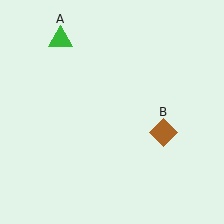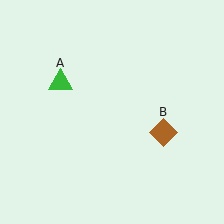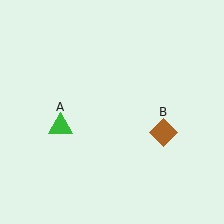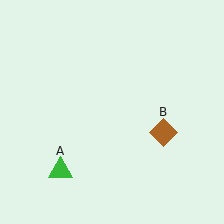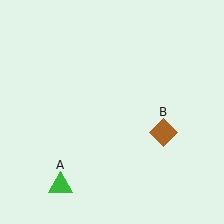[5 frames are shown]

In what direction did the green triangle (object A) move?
The green triangle (object A) moved down.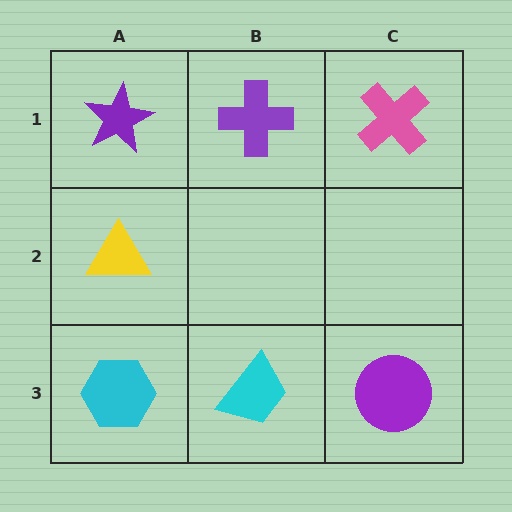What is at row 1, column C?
A pink cross.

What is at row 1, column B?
A purple cross.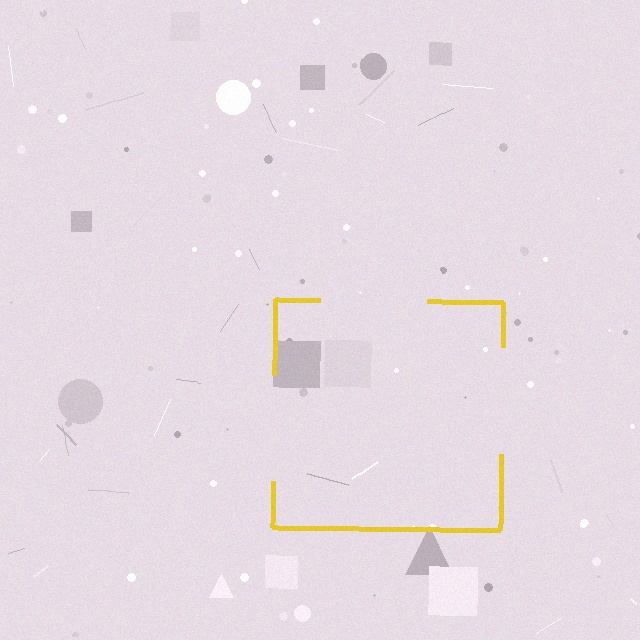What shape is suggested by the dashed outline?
The dashed outline suggests a square.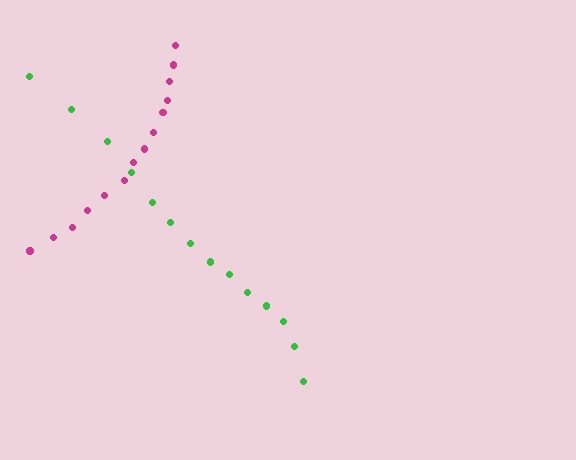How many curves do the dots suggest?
There are 2 distinct paths.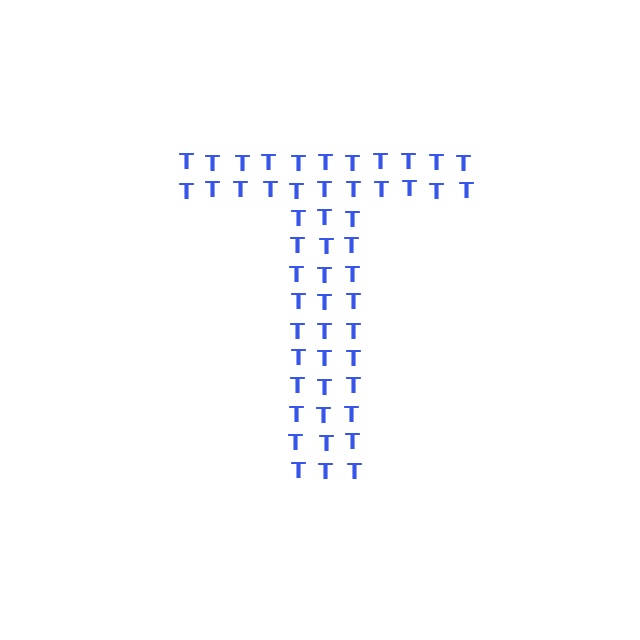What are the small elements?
The small elements are letter T's.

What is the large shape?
The large shape is the letter T.